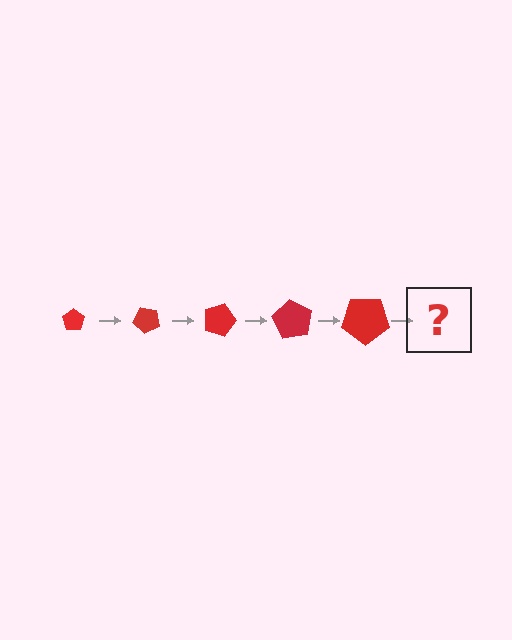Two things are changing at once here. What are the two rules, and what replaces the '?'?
The two rules are that the pentagon grows larger each step and it rotates 45 degrees each step. The '?' should be a pentagon, larger than the previous one and rotated 225 degrees from the start.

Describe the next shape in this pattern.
It should be a pentagon, larger than the previous one and rotated 225 degrees from the start.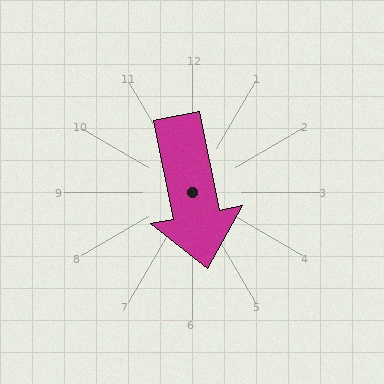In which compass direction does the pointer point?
South.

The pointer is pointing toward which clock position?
Roughly 6 o'clock.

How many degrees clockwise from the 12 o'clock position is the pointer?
Approximately 169 degrees.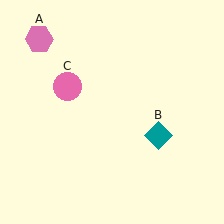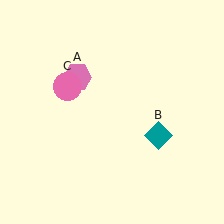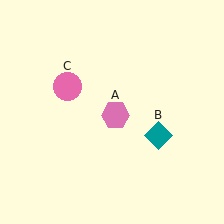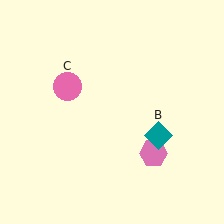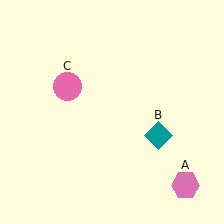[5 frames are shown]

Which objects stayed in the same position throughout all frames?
Teal diamond (object B) and pink circle (object C) remained stationary.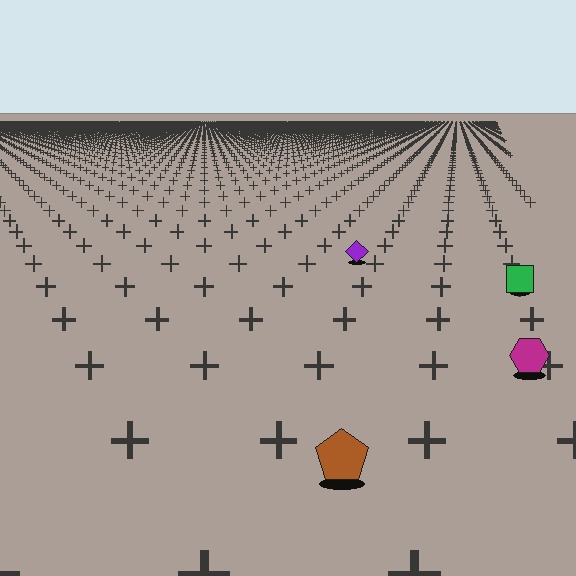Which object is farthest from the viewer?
The purple diamond is farthest from the viewer. It appears smaller and the ground texture around it is denser.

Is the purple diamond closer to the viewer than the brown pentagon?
No. The brown pentagon is closer — you can tell from the texture gradient: the ground texture is coarser near it.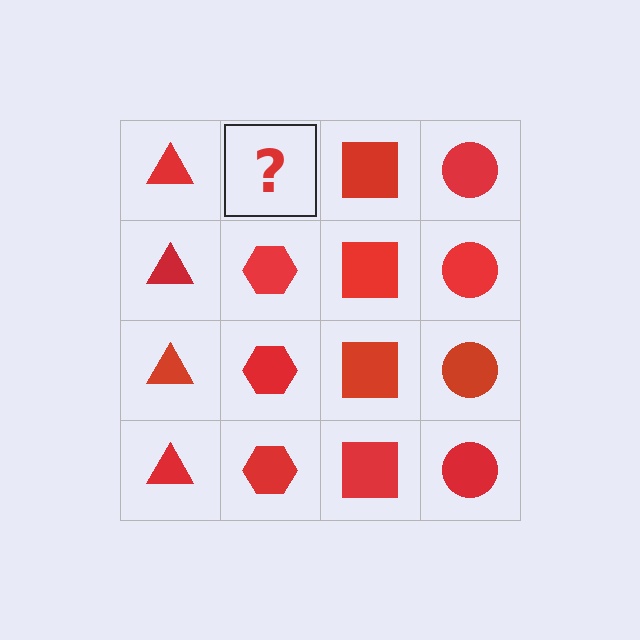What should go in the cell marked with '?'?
The missing cell should contain a red hexagon.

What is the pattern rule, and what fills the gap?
The rule is that each column has a consistent shape. The gap should be filled with a red hexagon.